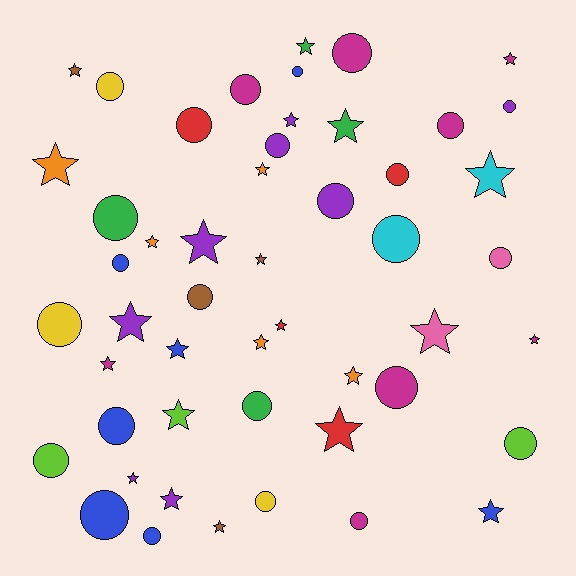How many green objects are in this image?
There are 4 green objects.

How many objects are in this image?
There are 50 objects.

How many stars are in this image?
There are 25 stars.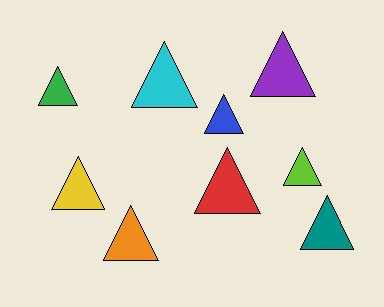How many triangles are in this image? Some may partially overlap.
There are 9 triangles.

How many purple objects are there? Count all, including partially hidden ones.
There is 1 purple object.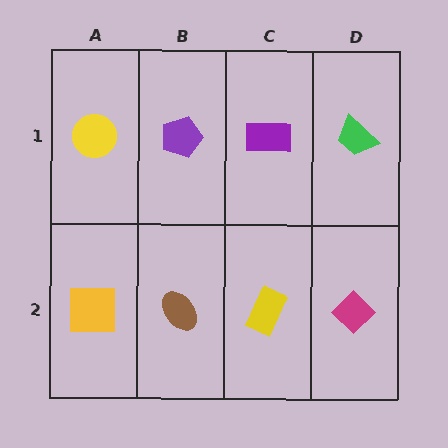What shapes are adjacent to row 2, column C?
A purple rectangle (row 1, column C), a brown ellipse (row 2, column B), a magenta diamond (row 2, column D).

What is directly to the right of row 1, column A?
A purple pentagon.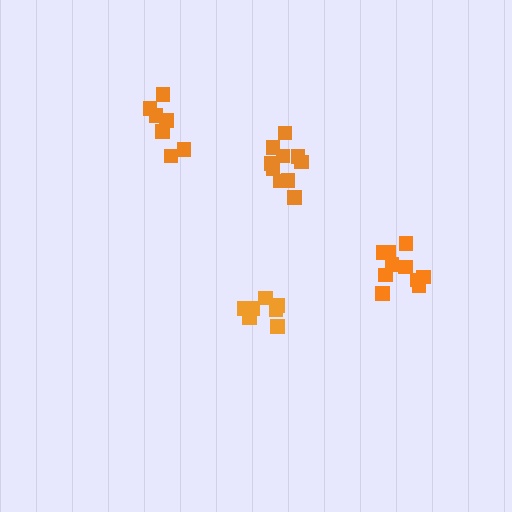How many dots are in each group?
Group 1: 10 dots, Group 2: 7 dots, Group 3: 10 dots, Group 4: 8 dots (35 total).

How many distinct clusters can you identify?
There are 4 distinct clusters.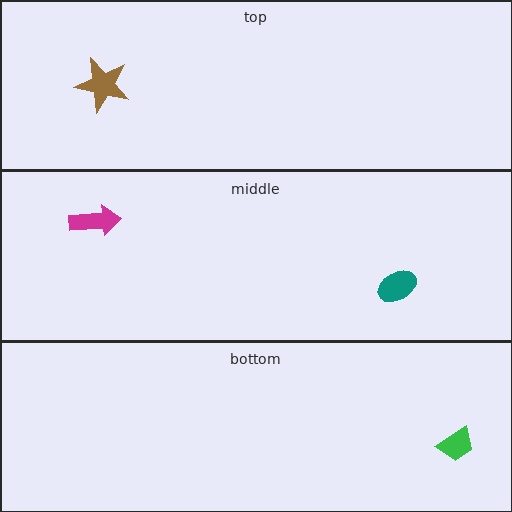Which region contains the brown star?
The top region.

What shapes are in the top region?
The brown star.